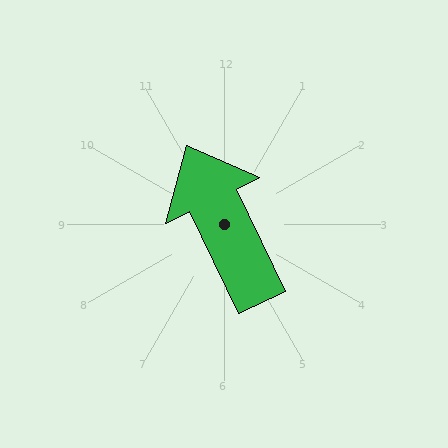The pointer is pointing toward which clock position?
Roughly 11 o'clock.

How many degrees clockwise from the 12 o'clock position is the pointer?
Approximately 334 degrees.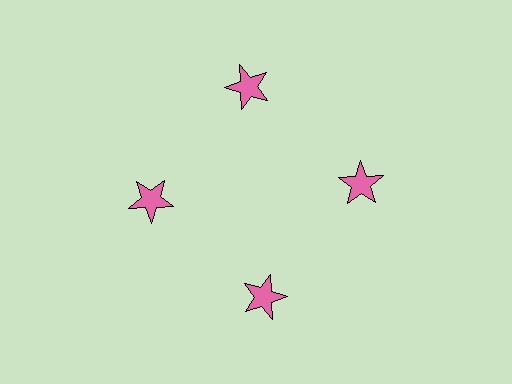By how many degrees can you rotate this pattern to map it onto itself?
The pattern maps onto itself every 90 degrees of rotation.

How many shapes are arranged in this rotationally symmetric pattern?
There are 4 shapes, arranged in 4 groups of 1.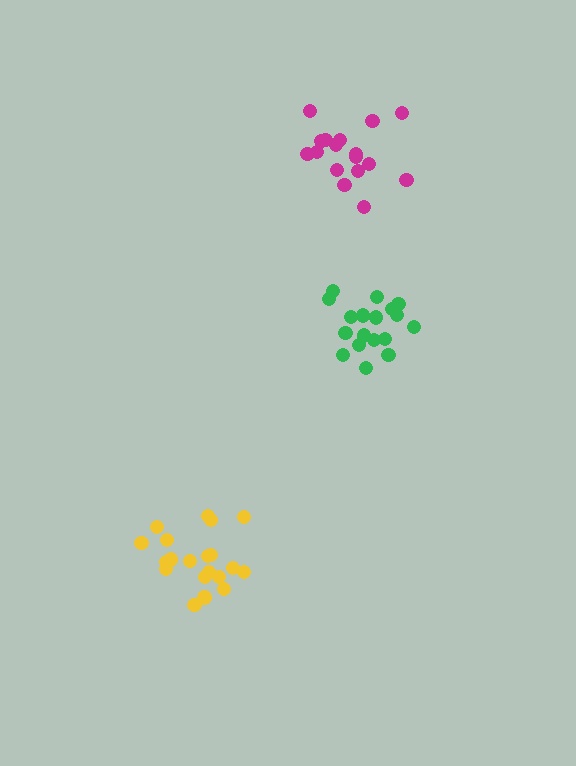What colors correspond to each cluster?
The clusters are colored: green, yellow, magenta.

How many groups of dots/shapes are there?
There are 3 groups.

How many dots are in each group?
Group 1: 18 dots, Group 2: 21 dots, Group 3: 17 dots (56 total).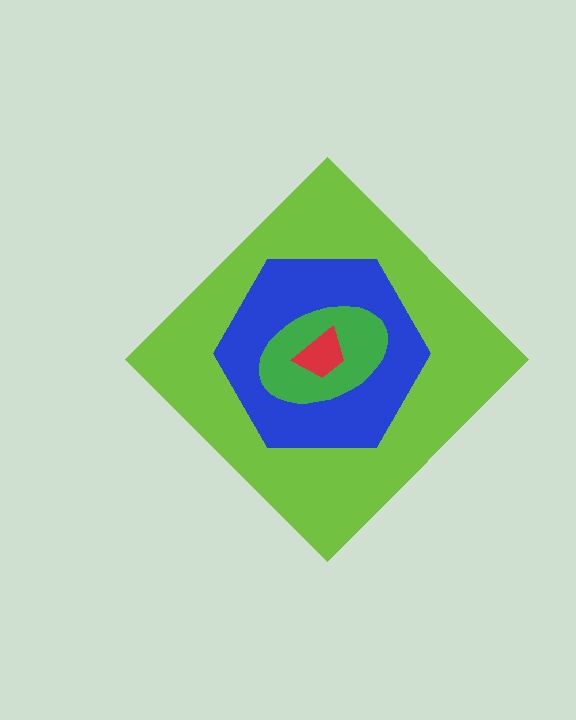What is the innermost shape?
The red trapezoid.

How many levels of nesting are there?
4.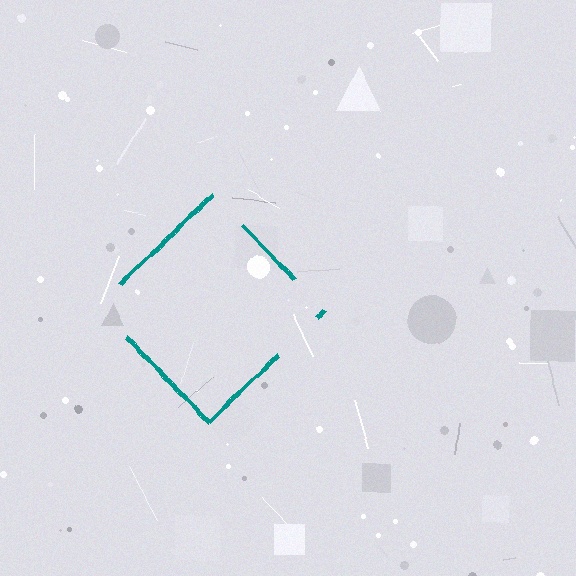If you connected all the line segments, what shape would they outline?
They would outline a diamond.